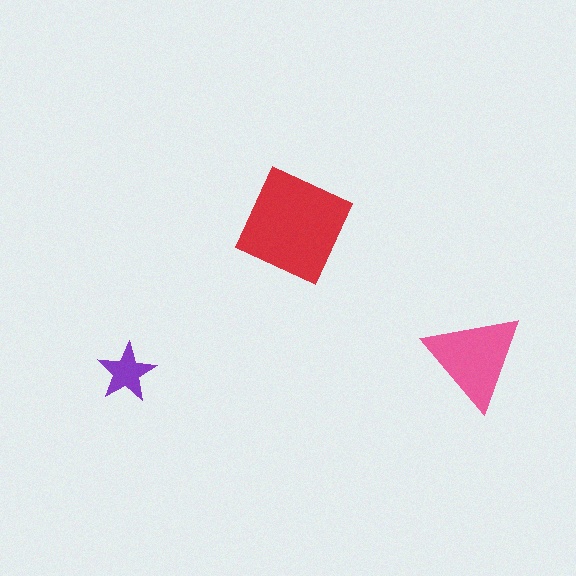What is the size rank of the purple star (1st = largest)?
3rd.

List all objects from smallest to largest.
The purple star, the pink triangle, the red square.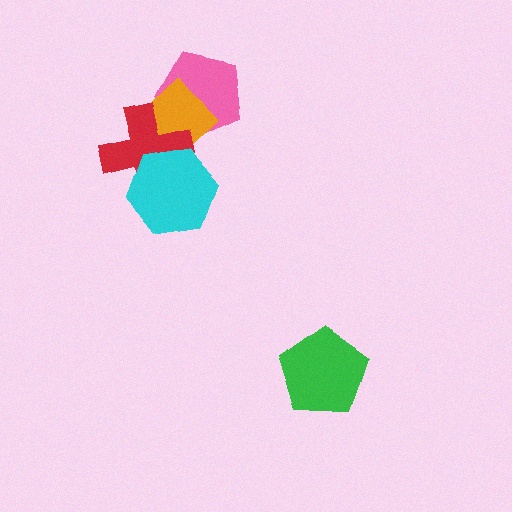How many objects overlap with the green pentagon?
0 objects overlap with the green pentagon.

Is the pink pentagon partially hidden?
Yes, it is partially covered by another shape.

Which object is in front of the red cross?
The cyan hexagon is in front of the red cross.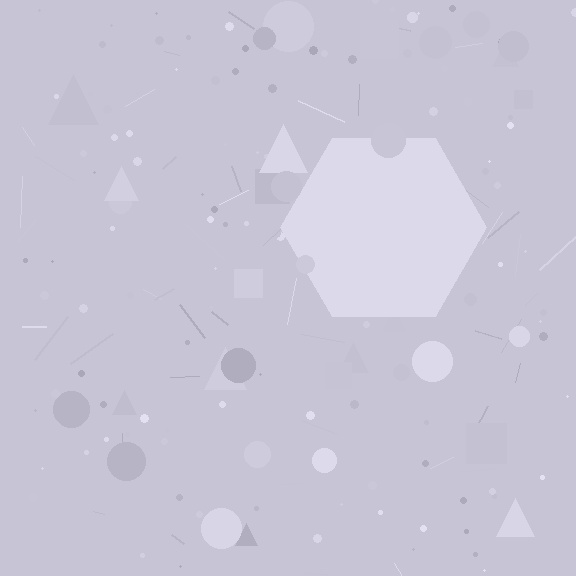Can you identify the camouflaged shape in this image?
The camouflaged shape is a hexagon.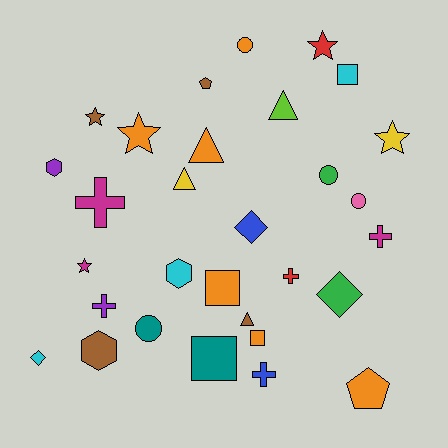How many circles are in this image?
There are 4 circles.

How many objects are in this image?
There are 30 objects.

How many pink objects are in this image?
There is 1 pink object.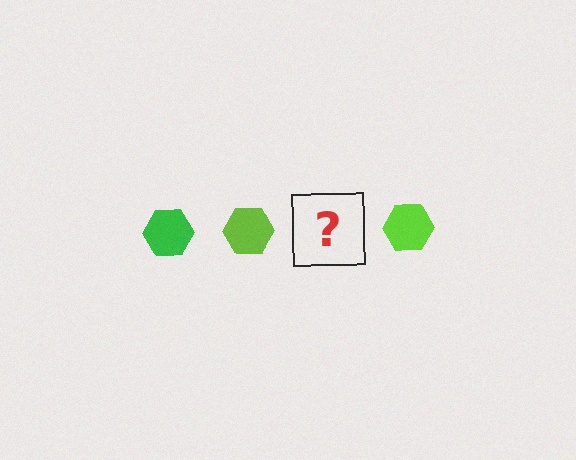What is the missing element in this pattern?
The missing element is a green hexagon.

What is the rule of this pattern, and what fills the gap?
The rule is that the pattern cycles through green, lime hexagons. The gap should be filled with a green hexagon.